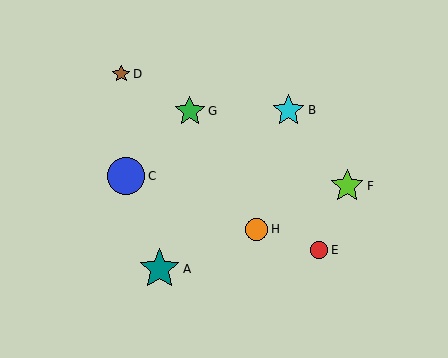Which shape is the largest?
The teal star (labeled A) is the largest.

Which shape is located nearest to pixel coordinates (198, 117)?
The green star (labeled G) at (190, 111) is nearest to that location.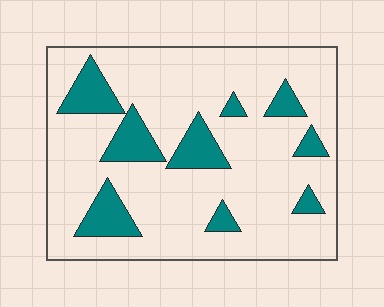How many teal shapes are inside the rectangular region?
9.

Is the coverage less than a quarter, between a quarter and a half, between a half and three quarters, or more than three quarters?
Less than a quarter.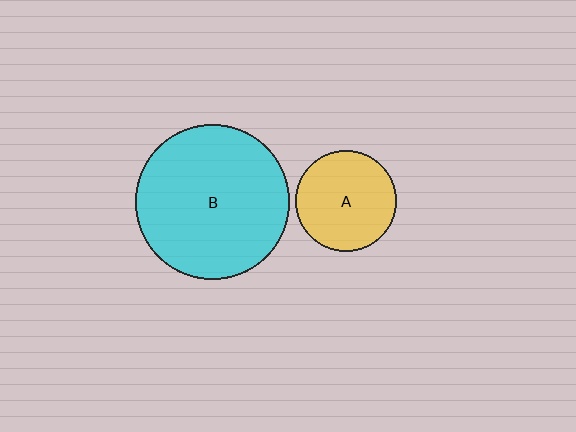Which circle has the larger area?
Circle B (cyan).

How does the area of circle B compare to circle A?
Approximately 2.3 times.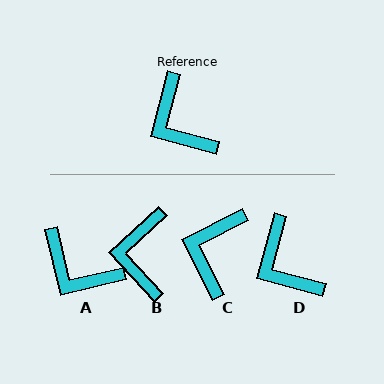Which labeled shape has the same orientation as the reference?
D.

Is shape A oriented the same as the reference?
No, it is off by about 28 degrees.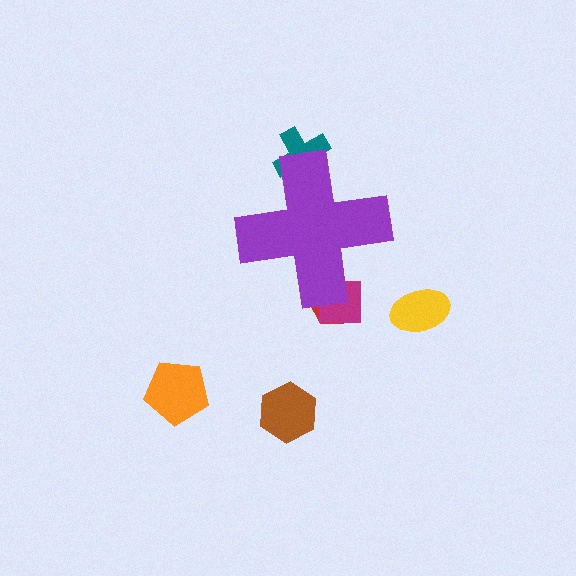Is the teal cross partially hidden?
Yes, the teal cross is partially hidden behind the purple cross.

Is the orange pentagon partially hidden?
No, the orange pentagon is fully visible.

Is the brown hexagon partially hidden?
No, the brown hexagon is fully visible.